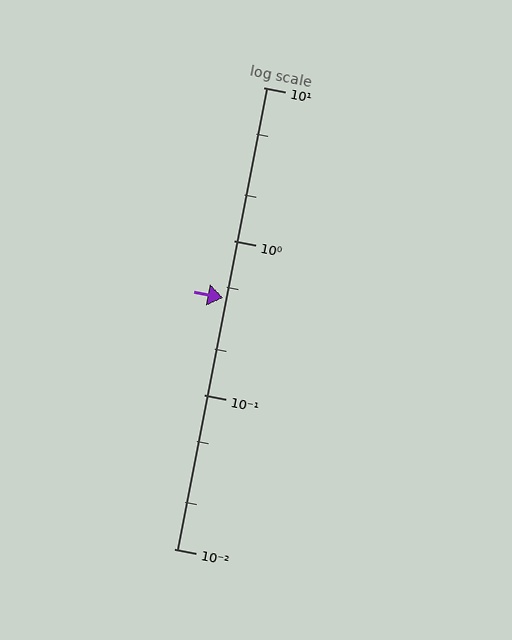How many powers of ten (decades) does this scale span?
The scale spans 3 decades, from 0.01 to 10.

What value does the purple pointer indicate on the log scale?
The pointer indicates approximately 0.43.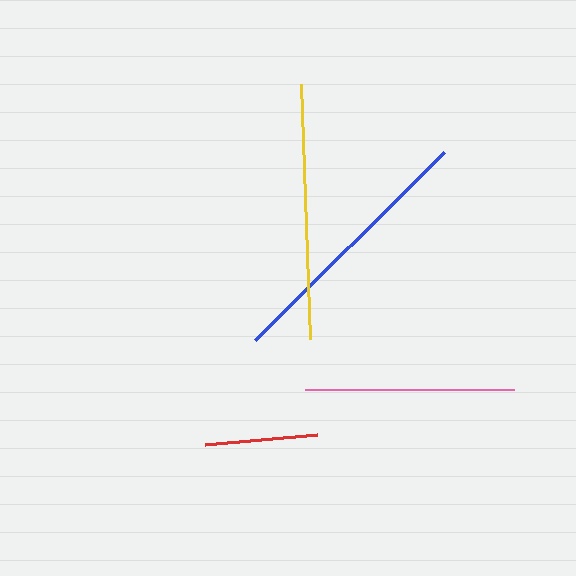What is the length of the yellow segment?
The yellow segment is approximately 255 pixels long.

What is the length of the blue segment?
The blue segment is approximately 266 pixels long.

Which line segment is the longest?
The blue line is the longest at approximately 266 pixels.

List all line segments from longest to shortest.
From longest to shortest: blue, yellow, pink, red.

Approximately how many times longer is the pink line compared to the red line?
The pink line is approximately 1.9 times the length of the red line.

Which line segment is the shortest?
The red line is the shortest at approximately 112 pixels.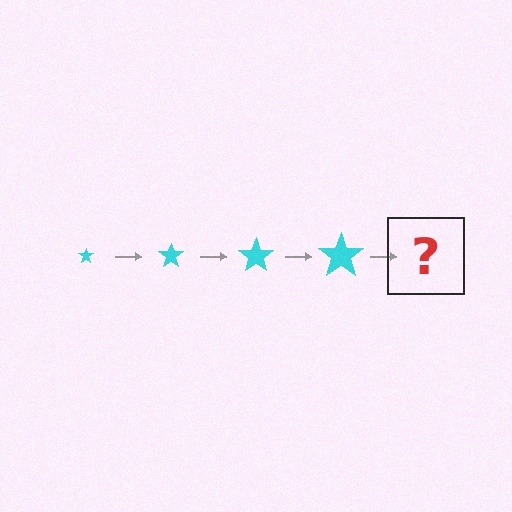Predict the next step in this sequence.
The next step is a cyan star, larger than the previous one.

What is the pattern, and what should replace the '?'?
The pattern is that the star gets progressively larger each step. The '?' should be a cyan star, larger than the previous one.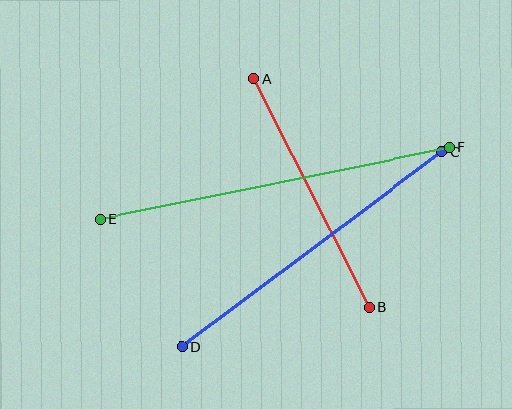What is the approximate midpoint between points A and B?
The midpoint is at approximately (311, 193) pixels.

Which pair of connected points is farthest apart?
Points E and F are farthest apart.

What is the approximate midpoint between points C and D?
The midpoint is at approximately (312, 250) pixels.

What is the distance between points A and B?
The distance is approximately 256 pixels.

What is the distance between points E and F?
The distance is approximately 356 pixels.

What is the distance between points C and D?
The distance is approximately 325 pixels.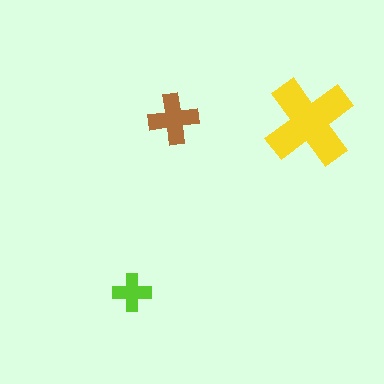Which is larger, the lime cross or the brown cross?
The brown one.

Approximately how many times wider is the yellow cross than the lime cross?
About 2.5 times wider.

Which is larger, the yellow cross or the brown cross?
The yellow one.